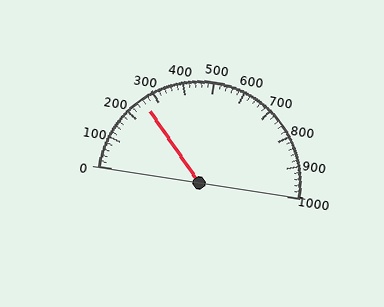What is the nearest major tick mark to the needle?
The nearest major tick mark is 300.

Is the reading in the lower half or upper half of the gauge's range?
The reading is in the lower half of the range (0 to 1000).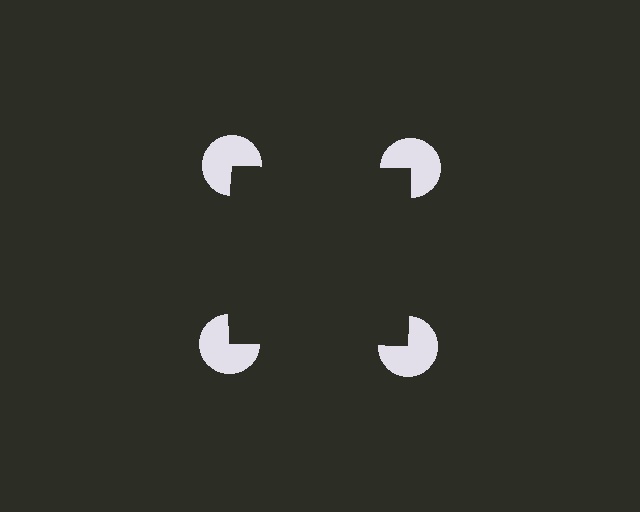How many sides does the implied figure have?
4 sides.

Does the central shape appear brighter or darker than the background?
It typically appears slightly darker than the background, even though no actual brightness change is drawn.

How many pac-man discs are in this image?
There are 4 — one at each vertex of the illusory square.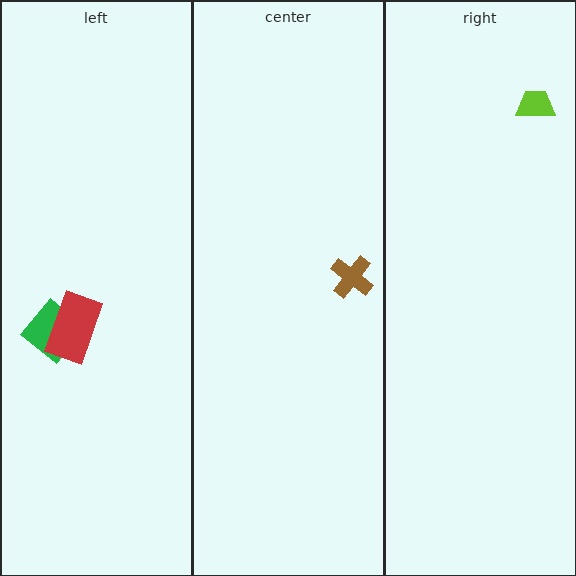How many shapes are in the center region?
1.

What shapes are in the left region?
The green diamond, the red rectangle.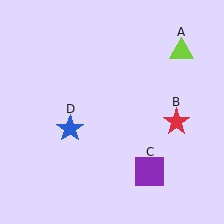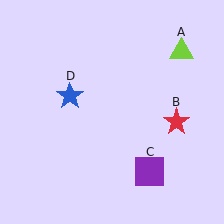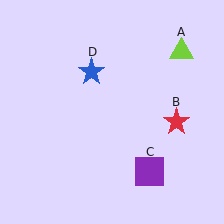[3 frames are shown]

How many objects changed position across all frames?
1 object changed position: blue star (object D).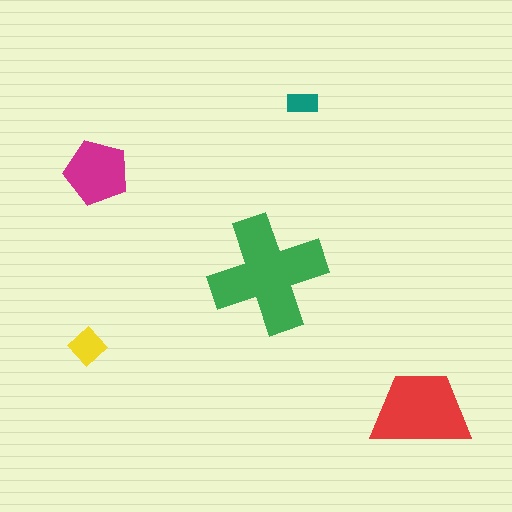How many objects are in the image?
There are 5 objects in the image.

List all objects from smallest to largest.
The teal rectangle, the yellow diamond, the magenta pentagon, the red trapezoid, the green cross.